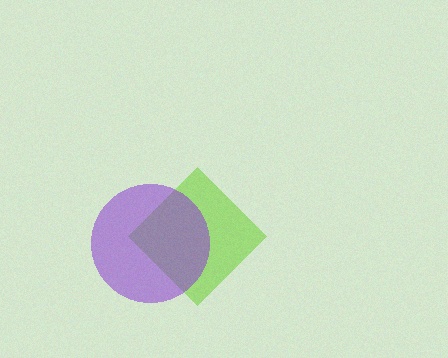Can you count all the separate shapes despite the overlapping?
Yes, there are 2 separate shapes.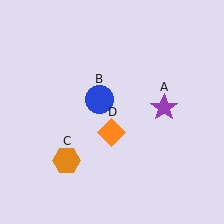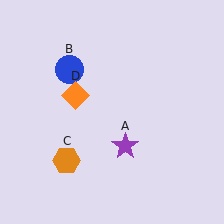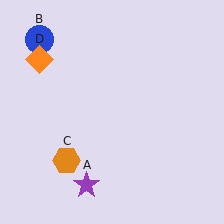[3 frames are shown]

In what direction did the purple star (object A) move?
The purple star (object A) moved down and to the left.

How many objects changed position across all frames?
3 objects changed position: purple star (object A), blue circle (object B), orange diamond (object D).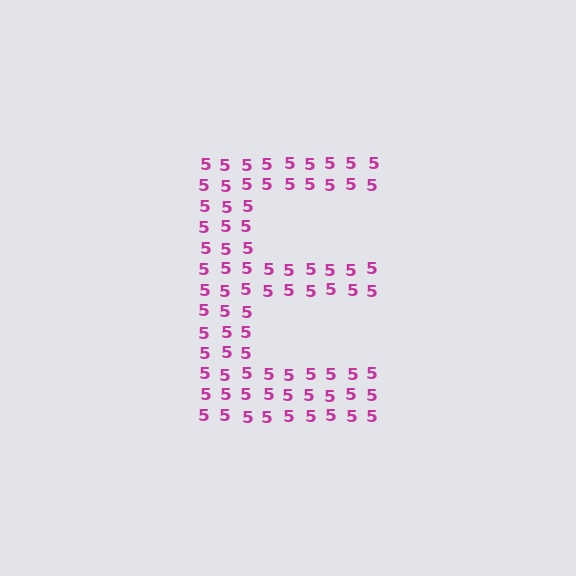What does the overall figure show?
The overall figure shows the letter E.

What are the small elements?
The small elements are digit 5's.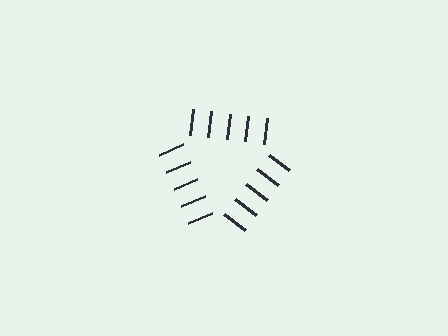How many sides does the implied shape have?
3 sides — the line-ends trace a triangle.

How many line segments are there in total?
15 — 5 along each of the 3 edges.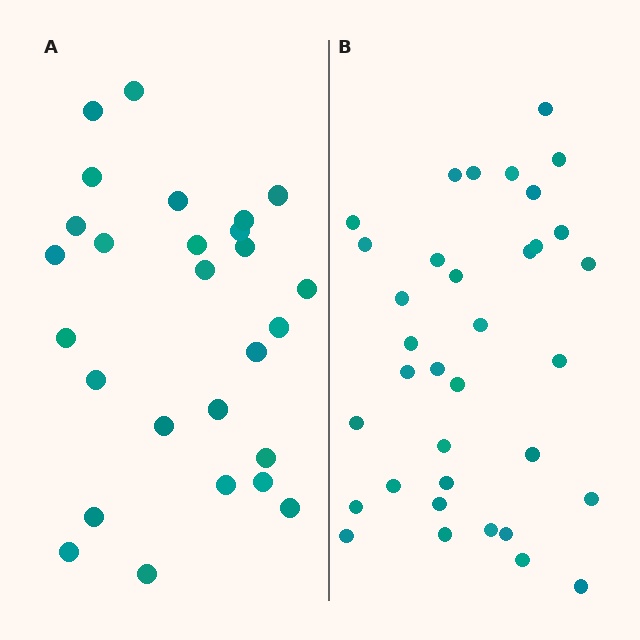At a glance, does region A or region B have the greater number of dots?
Region B (the right region) has more dots.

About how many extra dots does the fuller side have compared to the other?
Region B has roughly 8 or so more dots than region A.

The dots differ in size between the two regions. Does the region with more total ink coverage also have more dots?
No. Region A has more total ink coverage because its dots are larger, but region B actually contains more individual dots. Total area can be misleading — the number of items is what matters here.